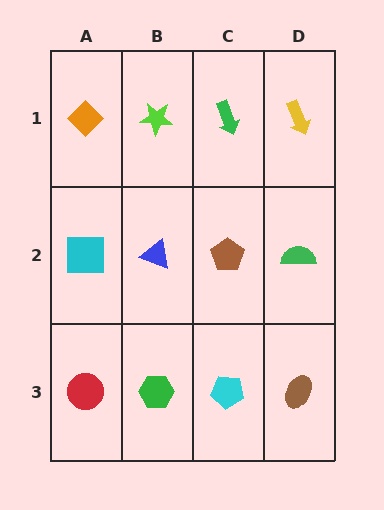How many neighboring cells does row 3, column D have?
2.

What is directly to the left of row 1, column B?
An orange diamond.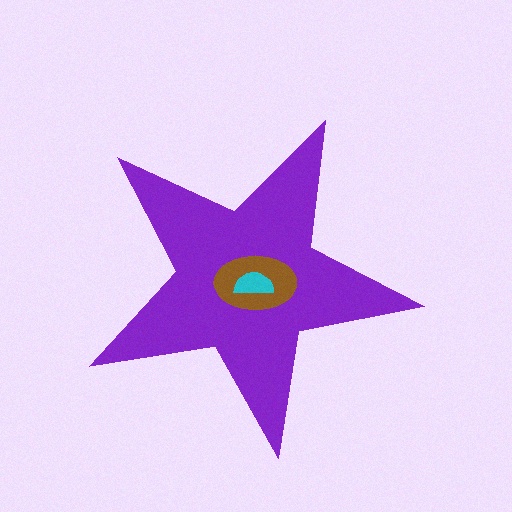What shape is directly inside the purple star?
The brown ellipse.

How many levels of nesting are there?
3.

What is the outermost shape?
The purple star.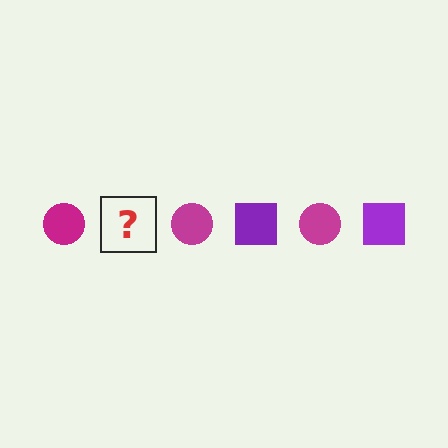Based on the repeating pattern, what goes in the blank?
The blank should be a purple square.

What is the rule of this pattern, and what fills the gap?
The rule is that the pattern alternates between magenta circle and purple square. The gap should be filled with a purple square.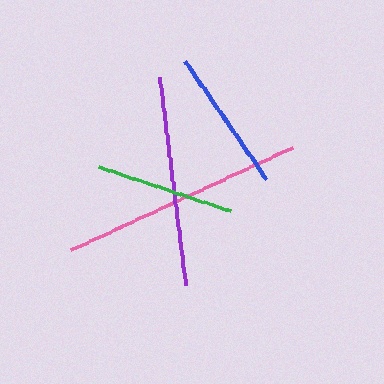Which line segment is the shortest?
The green line is the shortest at approximately 139 pixels.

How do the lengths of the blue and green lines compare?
The blue and green lines are approximately the same length.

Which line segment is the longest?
The pink line is the longest at approximately 244 pixels.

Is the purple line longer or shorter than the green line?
The purple line is longer than the green line.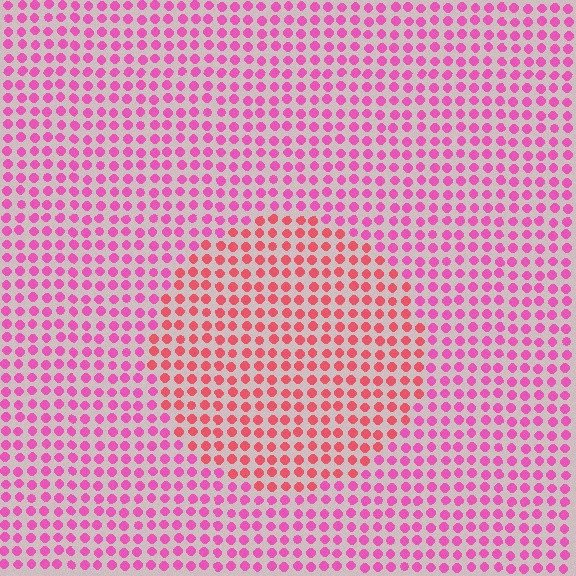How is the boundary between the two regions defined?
The boundary is defined purely by a slight shift in hue (about 32 degrees). Spacing, size, and orientation are identical on both sides.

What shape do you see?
I see a circle.